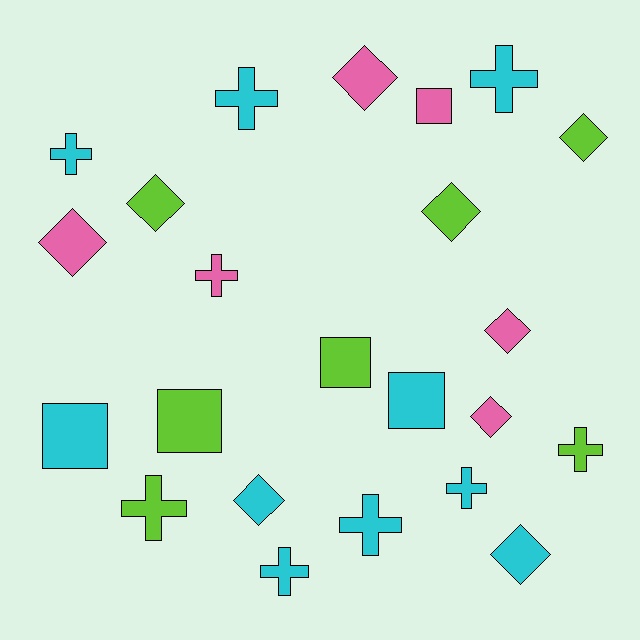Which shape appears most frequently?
Cross, with 9 objects.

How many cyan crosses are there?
There are 6 cyan crosses.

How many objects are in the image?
There are 23 objects.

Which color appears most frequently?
Cyan, with 10 objects.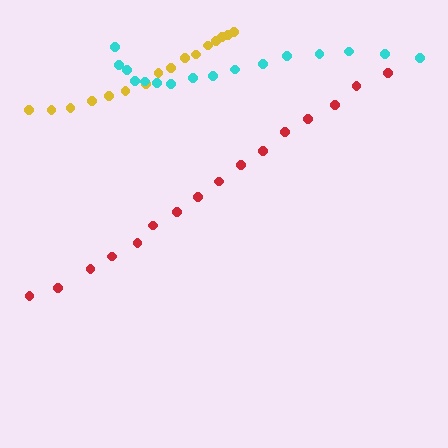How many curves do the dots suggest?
There are 3 distinct paths.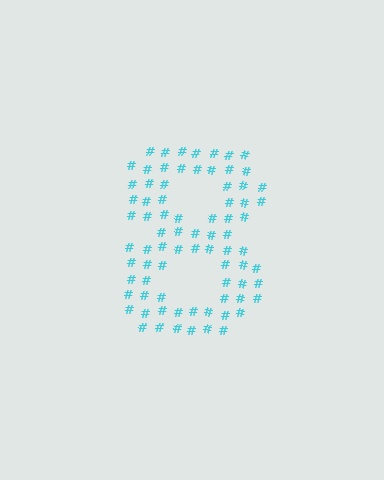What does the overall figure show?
The overall figure shows the digit 8.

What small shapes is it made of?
It is made of small hash symbols.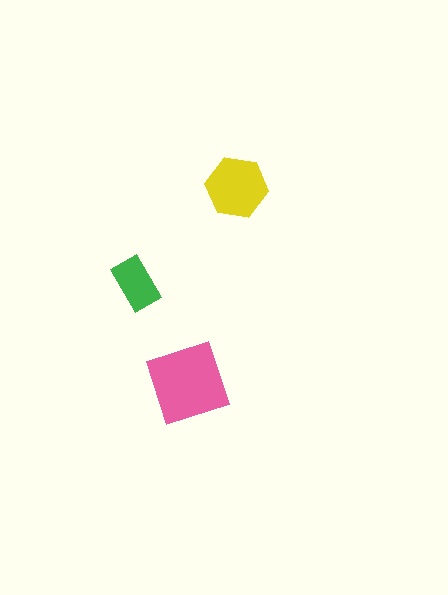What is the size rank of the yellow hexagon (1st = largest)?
2nd.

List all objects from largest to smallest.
The pink square, the yellow hexagon, the green rectangle.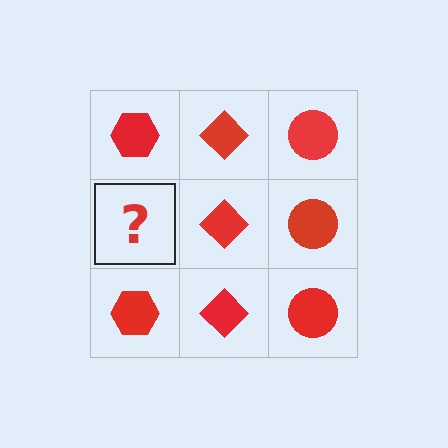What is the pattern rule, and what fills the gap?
The rule is that each column has a consistent shape. The gap should be filled with a red hexagon.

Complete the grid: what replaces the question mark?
The question mark should be replaced with a red hexagon.